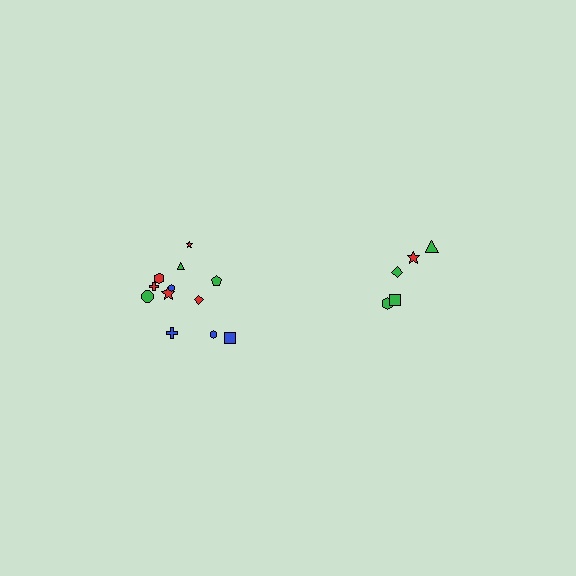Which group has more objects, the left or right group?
The left group.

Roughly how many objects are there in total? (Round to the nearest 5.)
Roughly 15 objects in total.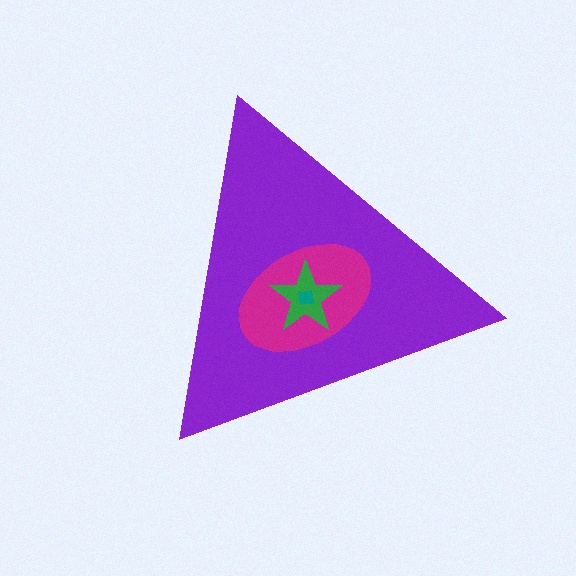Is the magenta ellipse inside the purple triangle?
Yes.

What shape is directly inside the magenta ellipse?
The green star.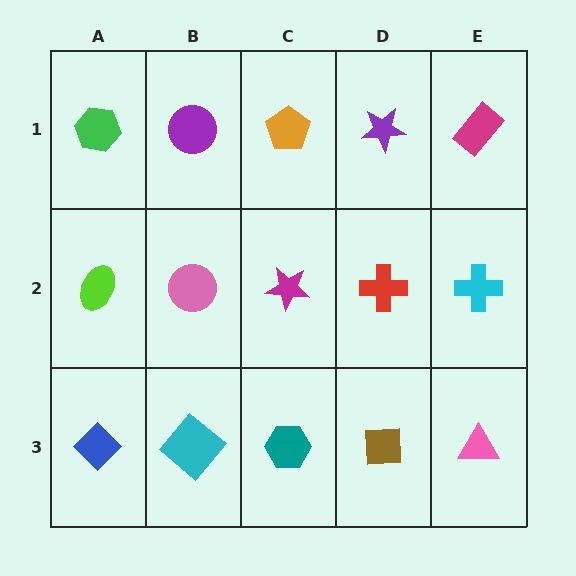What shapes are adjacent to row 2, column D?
A purple star (row 1, column D), a brown square (row 3, column D), a magenta star (row 2, column C), a cyan cross (row 2, column E).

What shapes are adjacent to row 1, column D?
A red cross (row 2, column D), an orange pentagon (row 1, column C), a magenta rectangle (row 1, column E).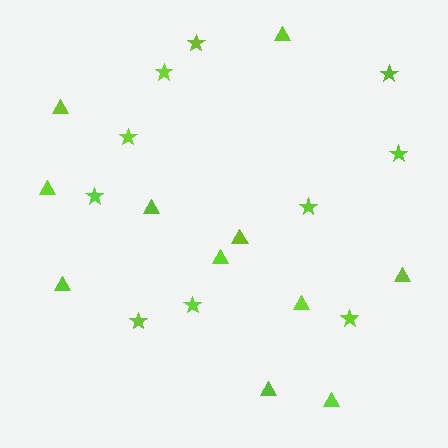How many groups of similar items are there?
There are 2 groups: one group of triangles (11) and one group of stars (10).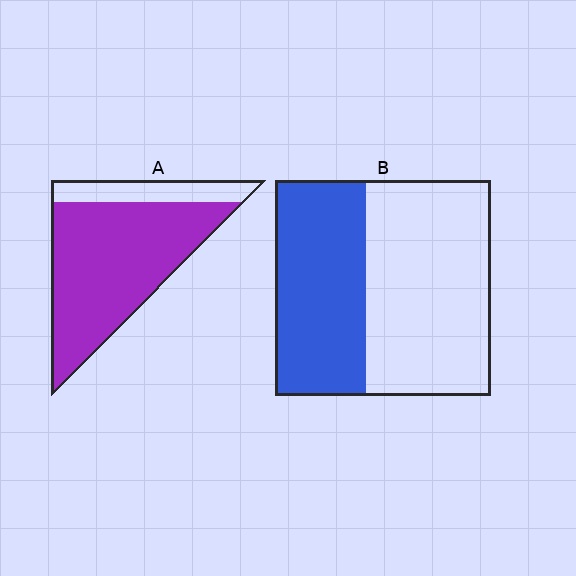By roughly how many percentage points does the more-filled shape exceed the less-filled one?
By roughly 40 percentage points (A over B).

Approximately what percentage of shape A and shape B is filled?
A is approximately 80% and B is approximately 40%.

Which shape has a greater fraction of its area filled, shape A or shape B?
Shape A.